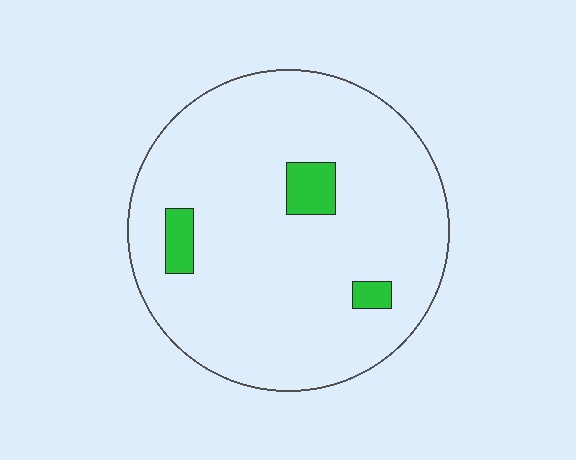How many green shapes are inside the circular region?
3.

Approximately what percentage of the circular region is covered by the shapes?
Approximately 5%.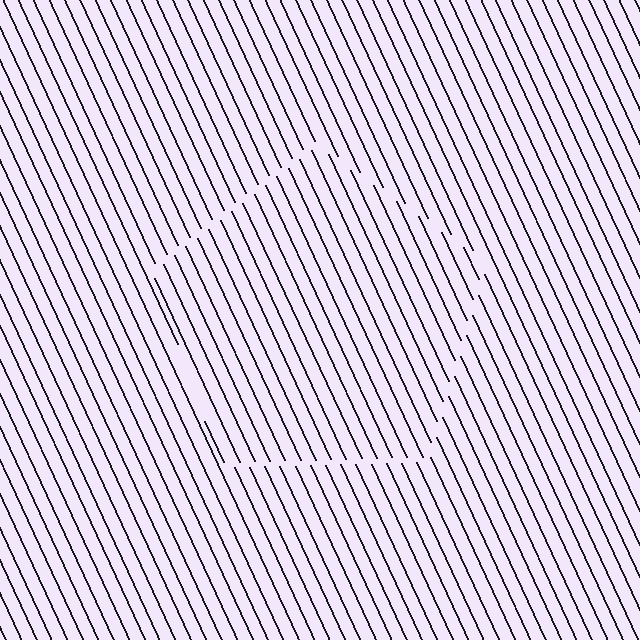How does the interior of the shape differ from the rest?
The interior of the shape contains the same grating, shifted by half a period — the contour is defined by the phase discontinuity where line-ends from the inner and outer gratings abut.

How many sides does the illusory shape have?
5 sides — the line-ends trace a pentagon.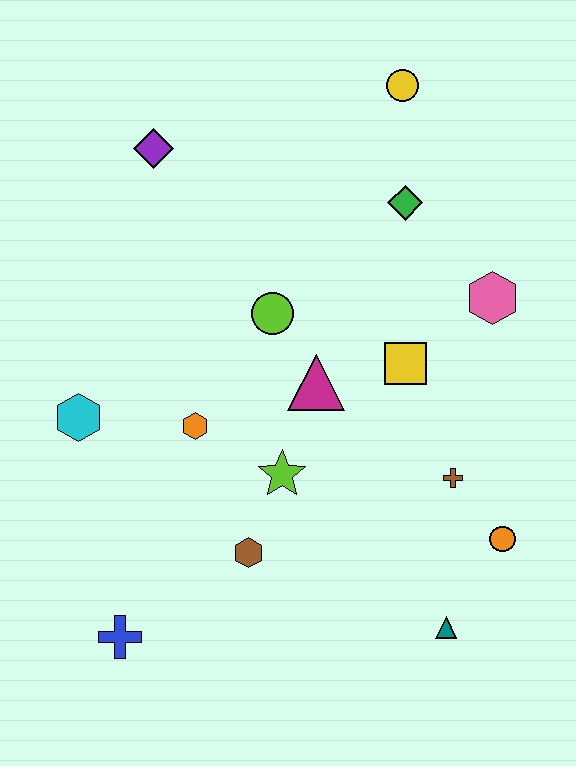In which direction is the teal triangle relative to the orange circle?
The teal triangle is below the orange circle.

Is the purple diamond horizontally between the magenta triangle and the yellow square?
No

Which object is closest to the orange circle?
The brown cross is closest to the orange circle.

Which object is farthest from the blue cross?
The yellow circle is farthest from the blue cross.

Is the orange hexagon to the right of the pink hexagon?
No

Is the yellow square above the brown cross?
Yes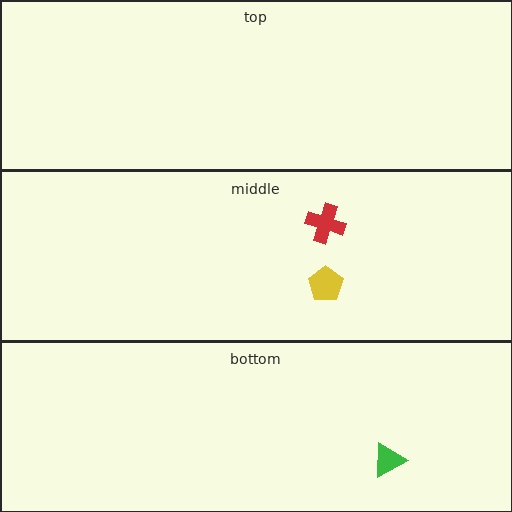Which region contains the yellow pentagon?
The middle region.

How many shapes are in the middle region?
2.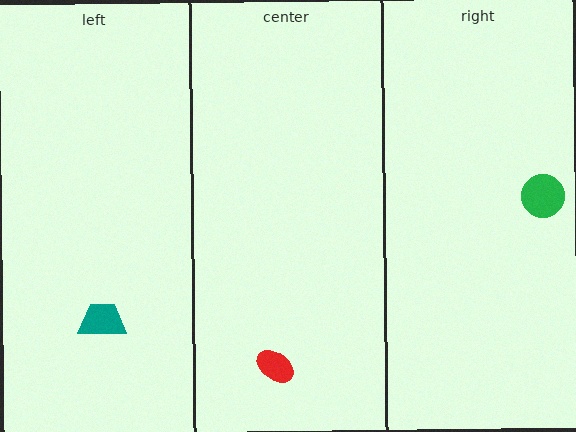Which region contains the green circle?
The right region.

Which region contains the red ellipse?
The center region.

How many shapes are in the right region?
1.